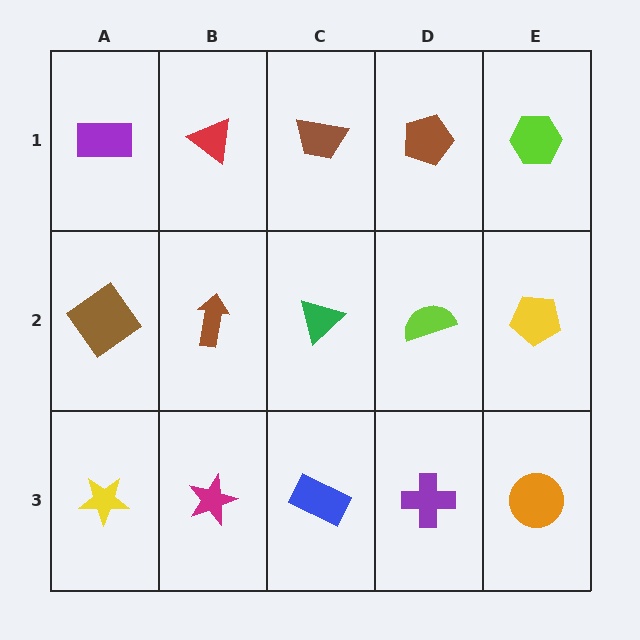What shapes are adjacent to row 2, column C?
A brown trapezoid (row 1, column C), a blue rectangle (row 3, column C), a brown arrow (row 2, column B), a lime semicircle (row 2, column D).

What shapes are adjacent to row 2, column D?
A brown pentagon (row 1, column D), a purple cross (row 3, column D), a green triangle (row 2, column C), a yellow pentagon (row 2, column E).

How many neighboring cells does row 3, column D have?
3.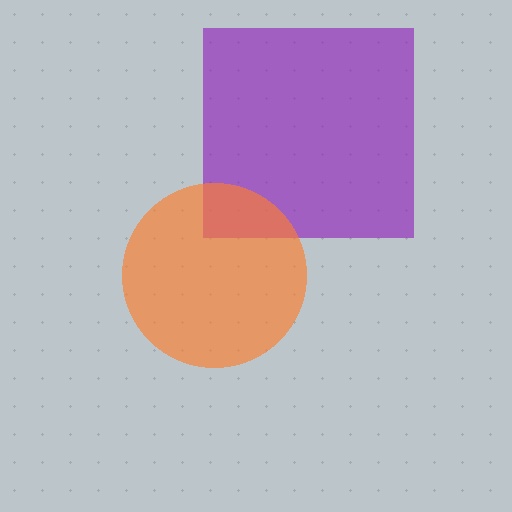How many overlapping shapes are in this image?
There are 2 overlapping shapes in the image.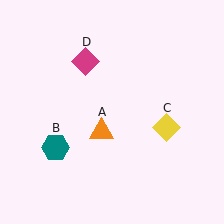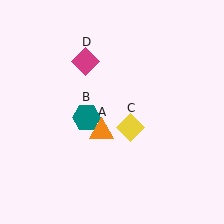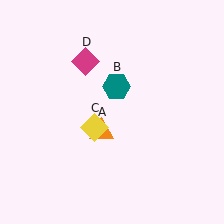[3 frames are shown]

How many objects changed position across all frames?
2 objects changed position: teal hexagon (object B), yellow diamond (object C).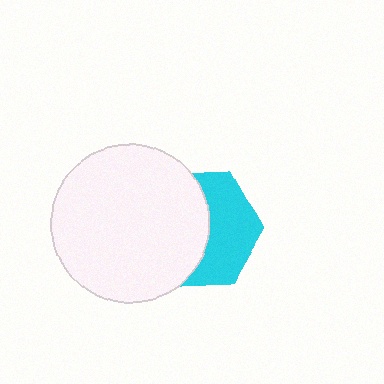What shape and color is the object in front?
The object in front is a white circle.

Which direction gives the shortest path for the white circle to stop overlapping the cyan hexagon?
Moving left gives the shortest separation.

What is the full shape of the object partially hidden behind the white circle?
The partially hidden object is a cyan hexagon.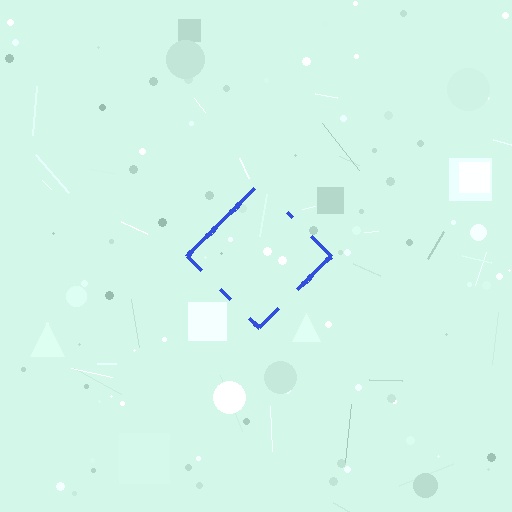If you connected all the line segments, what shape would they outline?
They would outline a diamond.